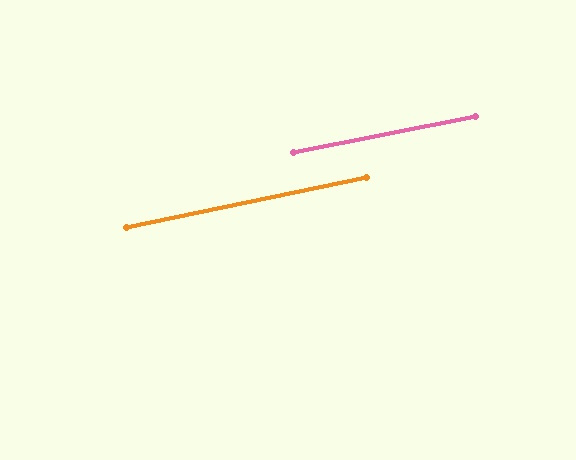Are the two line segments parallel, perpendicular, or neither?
Parallel — their directions differ by only 0.5°.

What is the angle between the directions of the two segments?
Approximately 0 degrees.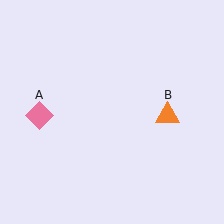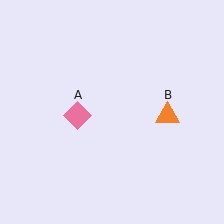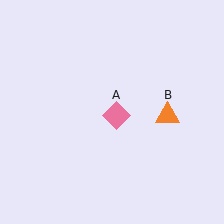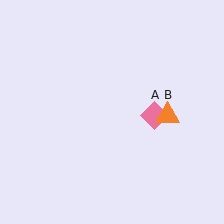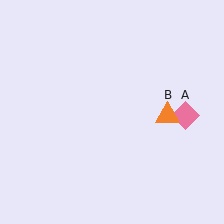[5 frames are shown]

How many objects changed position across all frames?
1 object changed position: pink diamond (object A).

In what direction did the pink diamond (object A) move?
The pink diamond (object A) moved right.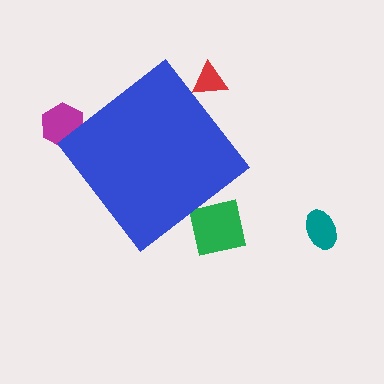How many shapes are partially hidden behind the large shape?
3 shapes are partially hidden.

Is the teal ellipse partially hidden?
No, the teal ellipse is fully visible.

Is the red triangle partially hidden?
Yes, the red triangle is partially hidden behind the blue diamond.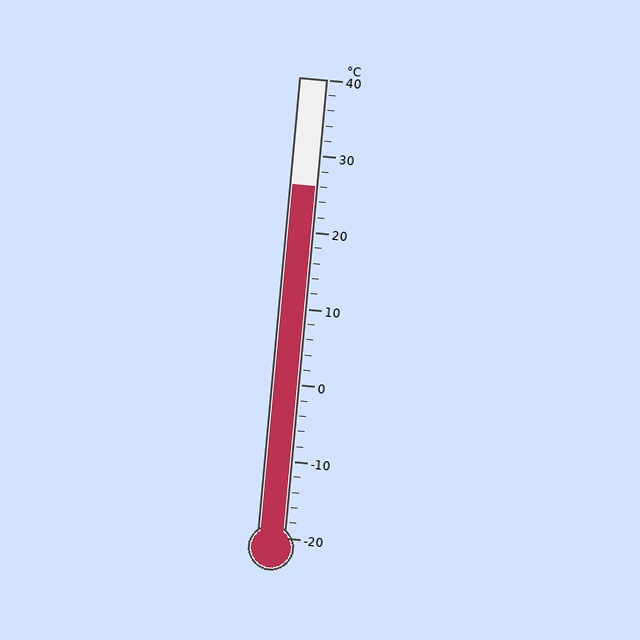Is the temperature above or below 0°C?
The temperature is above 0°C.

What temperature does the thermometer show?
The thermometer shows approximately 26°C.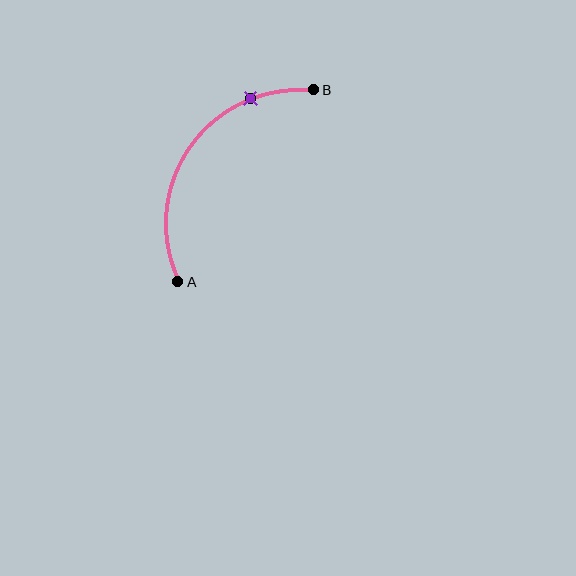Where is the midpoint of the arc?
The arc midpoint is the point on the curve farthest from the straight line joining A and B. It sits above and to the left of that line.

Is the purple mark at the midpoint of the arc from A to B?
No. The purple mark lies on the arc but is closer to endpoint B. The arc midpoint would be at the point on the curve equidistant along the arc from both A and B.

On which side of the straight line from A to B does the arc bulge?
The arc bulges above and to the left of the straight line connecting A and B.